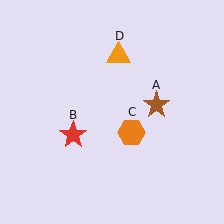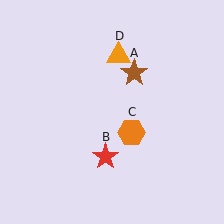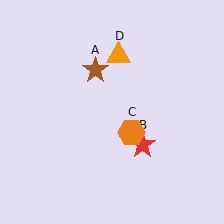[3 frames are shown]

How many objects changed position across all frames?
2 objects changed position: brown star (object A), red star (object B).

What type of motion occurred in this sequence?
The brown star (object A), red star (object B) rotated counterclockwise around the center of the scene.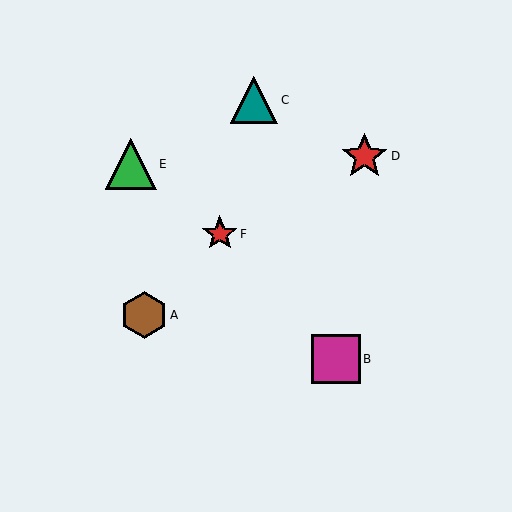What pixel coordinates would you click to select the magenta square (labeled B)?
Click at (336, 359) to select the magenta square B.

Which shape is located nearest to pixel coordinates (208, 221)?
The red star (labeled F) at (220, 234) is nearest to that location.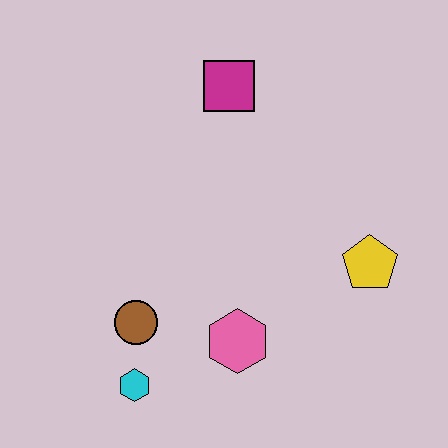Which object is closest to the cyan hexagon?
The brown circle is closest to the cyan hexagon.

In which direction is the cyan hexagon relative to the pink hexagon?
The cyan hexagon is to the left of the pink hexagon.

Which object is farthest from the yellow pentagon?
The cyan hexagon is farthest from the yellow pentagon.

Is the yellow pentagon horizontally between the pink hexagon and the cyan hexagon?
No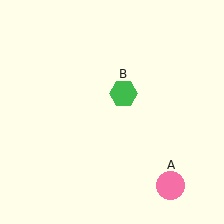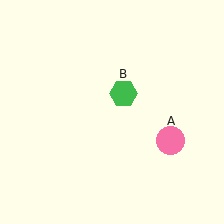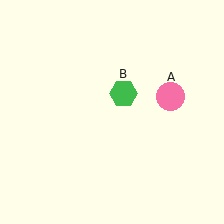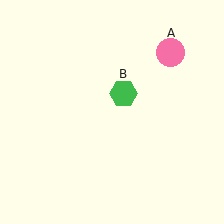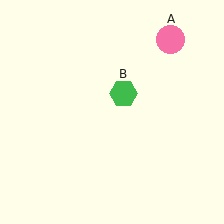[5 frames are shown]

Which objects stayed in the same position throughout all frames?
Green hexagon (object B) remained stationary.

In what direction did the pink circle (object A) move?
The pink circle (object A) moved up.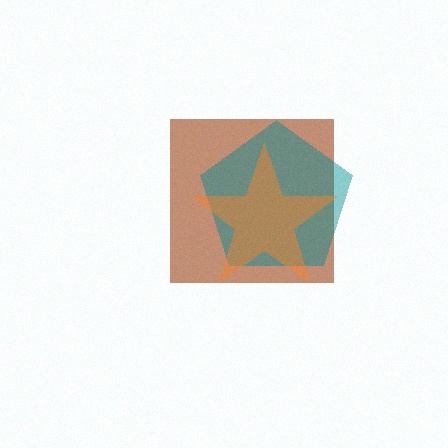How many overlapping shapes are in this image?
There are 3 overlapping shapes in the image.